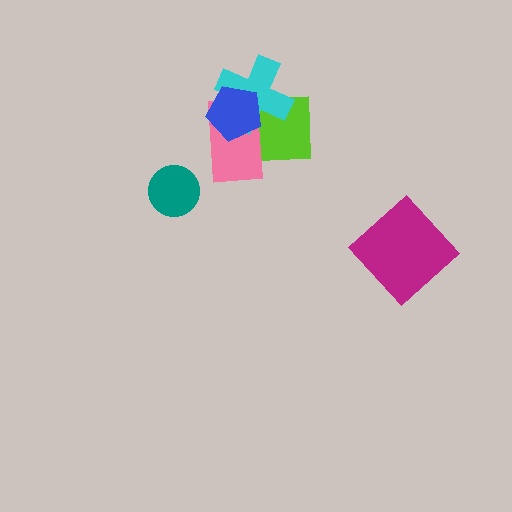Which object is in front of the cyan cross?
The blue pentagon is in front of the cyan cross.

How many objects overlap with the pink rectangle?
3 objects overlap with the pink rectangle.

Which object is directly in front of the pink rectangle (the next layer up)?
The cyan cross is directly in front of the pink rectangle.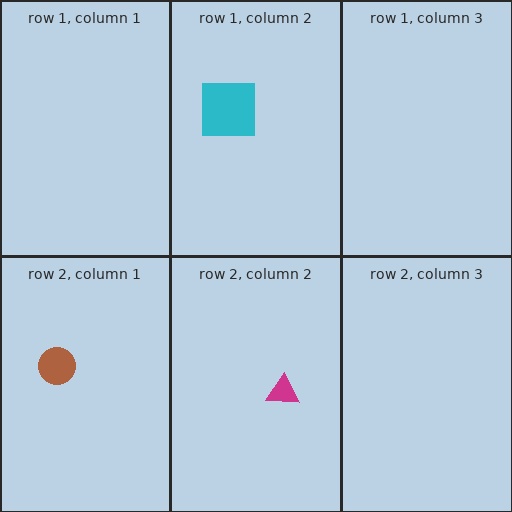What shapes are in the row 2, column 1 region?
The brown circle.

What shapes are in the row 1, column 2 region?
The cyan square.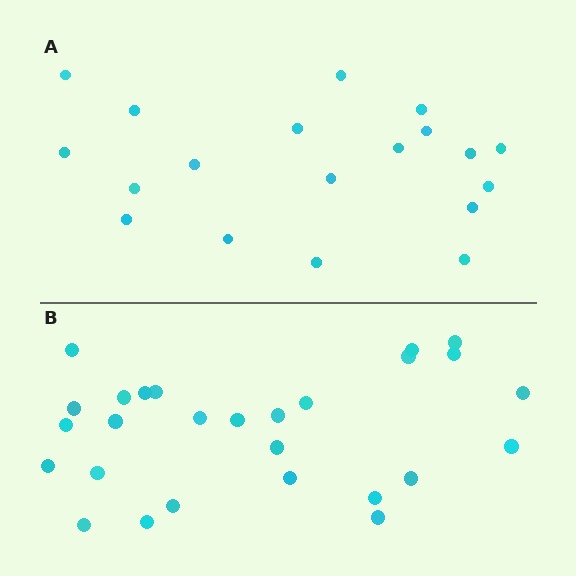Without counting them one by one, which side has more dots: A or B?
Region B (the bottom region) has more dots.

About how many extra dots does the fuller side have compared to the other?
Region B has roughly 8 or so more dots than region A.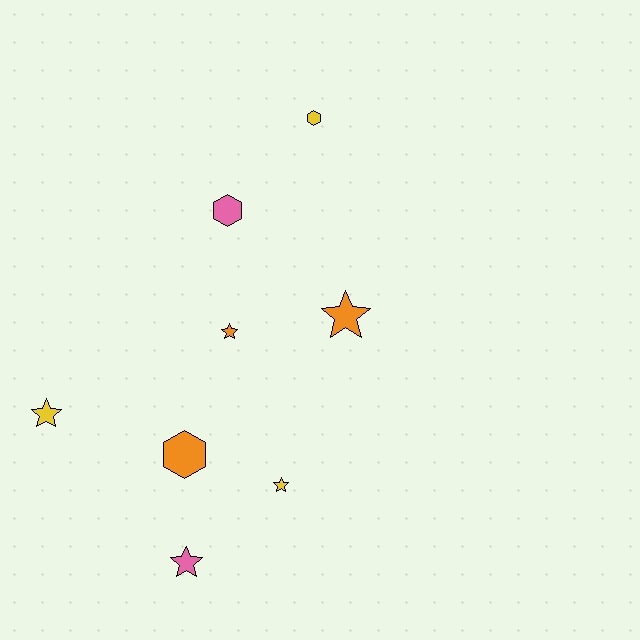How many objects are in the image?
There are 8 objects.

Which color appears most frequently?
Yellow, with 3 objects.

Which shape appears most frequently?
Star, with 5 objects.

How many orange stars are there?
There are 2 orange stars.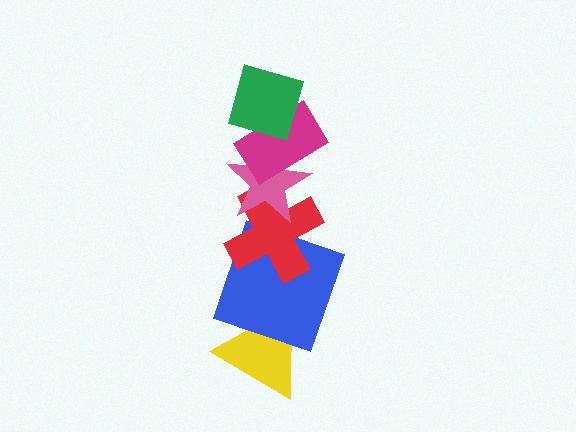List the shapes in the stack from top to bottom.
From top to bottom: the green diamond, the magenta rectangle, the pink star, the red cross, the blue square, the yellow triangle.